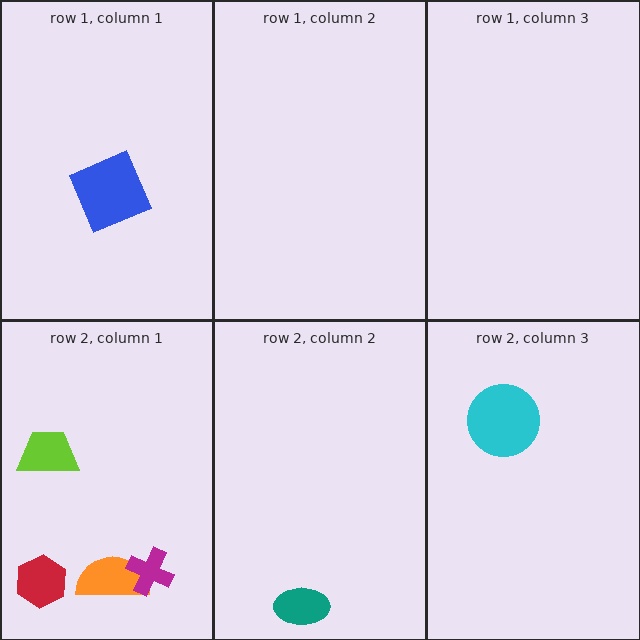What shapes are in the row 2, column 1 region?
The orange semicircle, the magenta cross, the lime trapezoid, the red hexagon.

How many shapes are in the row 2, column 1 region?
4.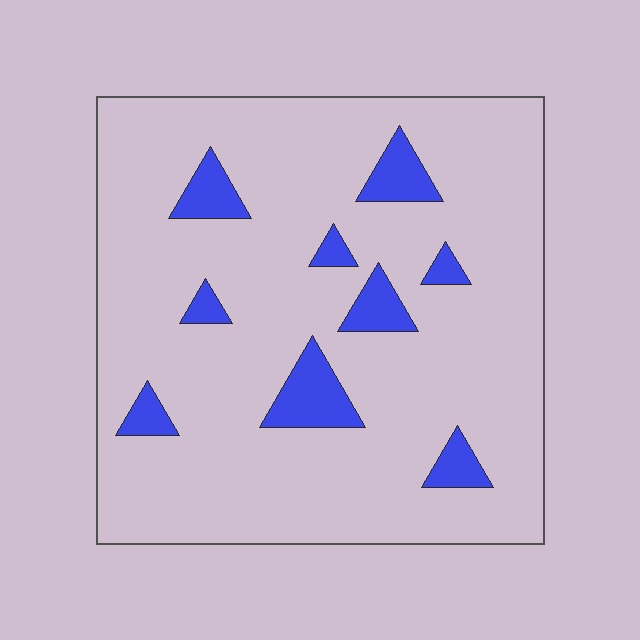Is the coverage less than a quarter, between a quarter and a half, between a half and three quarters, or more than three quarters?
Less than a quarter.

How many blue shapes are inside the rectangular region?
9.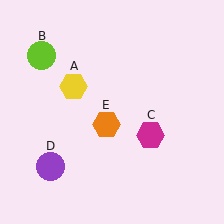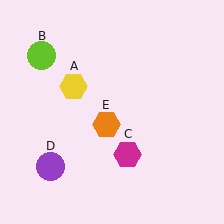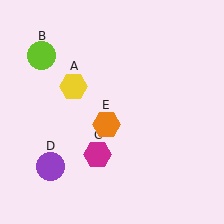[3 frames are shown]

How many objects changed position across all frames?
1 object changed position: magenta hexagon (object C).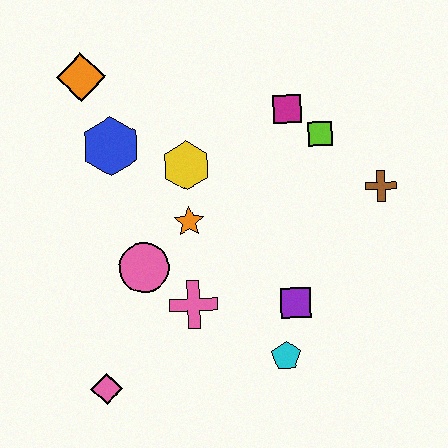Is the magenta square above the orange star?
Yes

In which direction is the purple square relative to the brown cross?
The purple square is below the brown cross.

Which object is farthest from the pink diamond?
The brown cross is farthest from the pink diamond.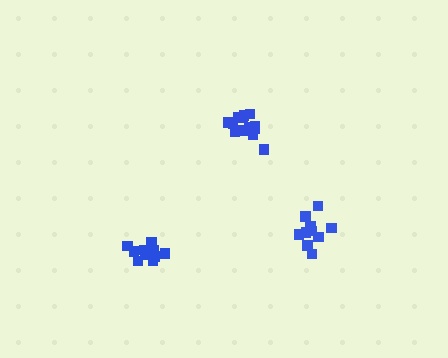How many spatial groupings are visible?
There are 3 spatial groupings.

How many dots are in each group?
Group 1: 10 dots, Group 2: 13 dots, Group 3: 12 dots (35 total).